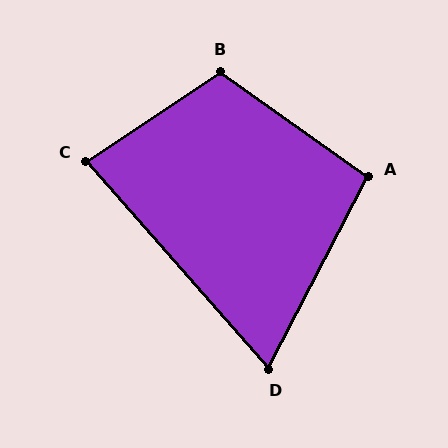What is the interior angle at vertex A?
Approximately 98 degrees (obtuse).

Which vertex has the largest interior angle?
B, at approximately 111 degrees.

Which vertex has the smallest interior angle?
D, at approximately 69 degrees.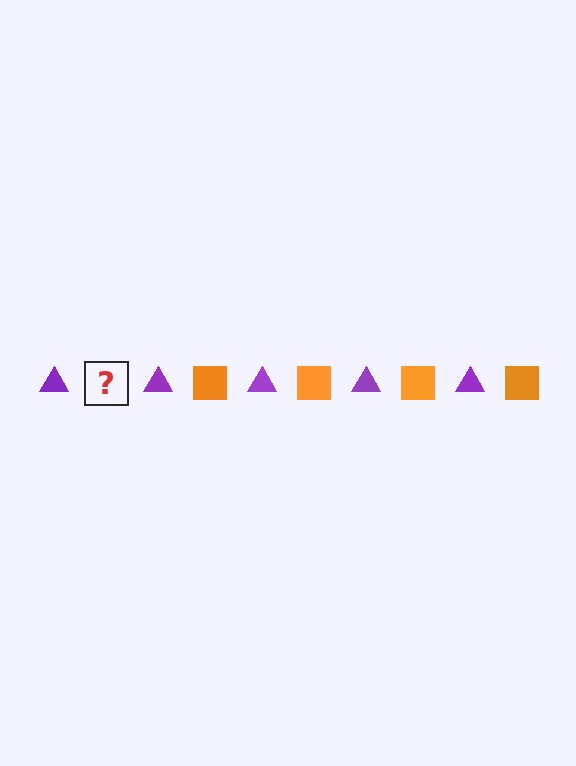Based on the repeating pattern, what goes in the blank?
The blank should be an orange square.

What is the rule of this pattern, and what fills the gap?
The rule is that the pattern alternates between purple triangle and orange square. The gap should be filled with an orange square.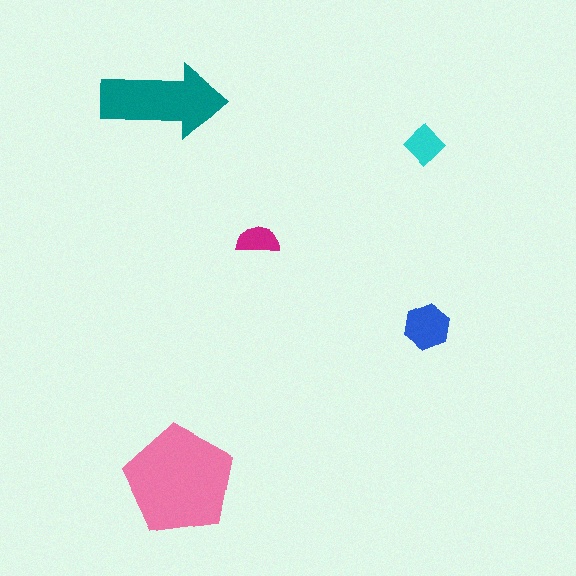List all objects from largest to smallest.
The pink pentagon, the teal arrow, the blue hexagon, the cyan diamond, the magenta semicircle.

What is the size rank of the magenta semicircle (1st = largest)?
5th.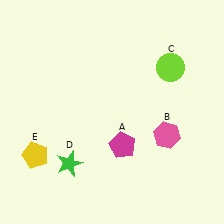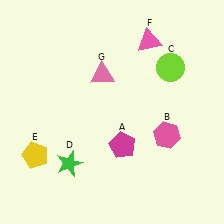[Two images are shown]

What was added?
A pink triangle (F), a pink triangle (G) were added in Image 2.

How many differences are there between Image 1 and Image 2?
There are 2 differences between the two images.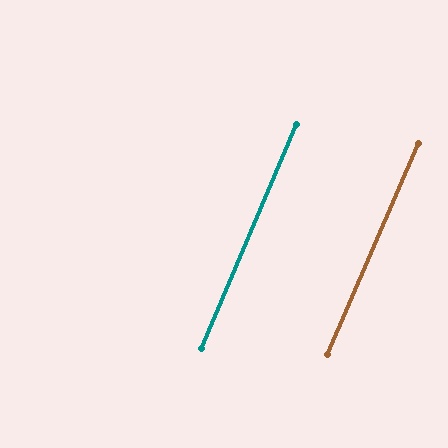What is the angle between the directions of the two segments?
Approximately 0 degrees.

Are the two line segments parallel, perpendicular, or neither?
Parallel — their directions differ by only 0.3°.